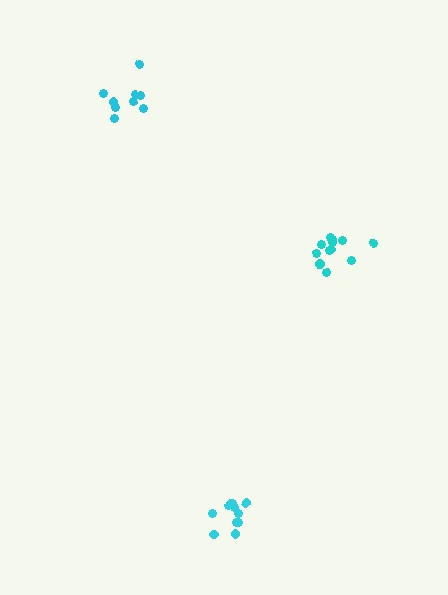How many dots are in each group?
Group 1: 9 dots, Group 2: 11 dots, Group 3: 12 dots (32 total).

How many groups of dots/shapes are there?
There are 3 groups.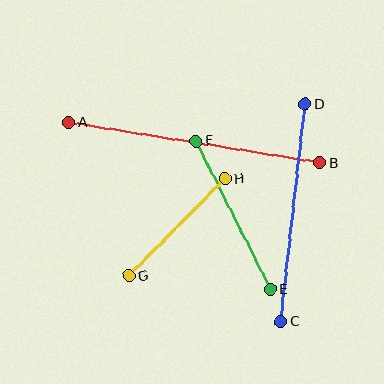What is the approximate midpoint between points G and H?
The midpoint is at approximately (177, 227) pixels.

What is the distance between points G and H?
The distance is approximately 136 pixels.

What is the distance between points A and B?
The distance is approximately 255 pixels.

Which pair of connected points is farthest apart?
Points A and B are farthest apart.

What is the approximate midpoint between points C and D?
The midpoint is at approximately (293, 213) pixels.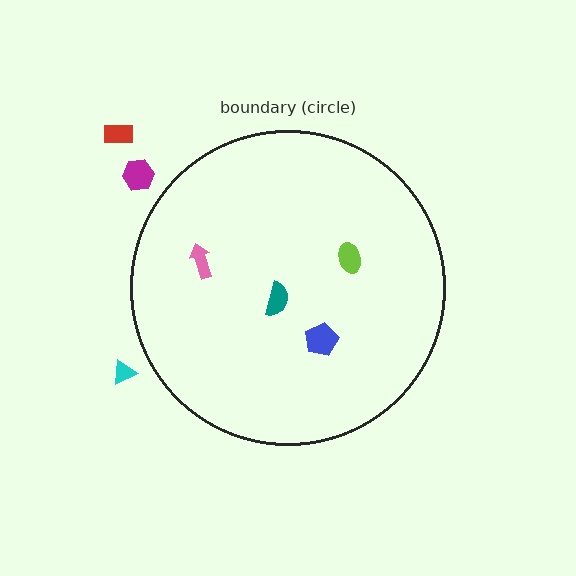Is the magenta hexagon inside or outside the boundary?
Outside.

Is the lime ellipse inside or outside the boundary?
Inside.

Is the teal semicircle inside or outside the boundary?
Inside.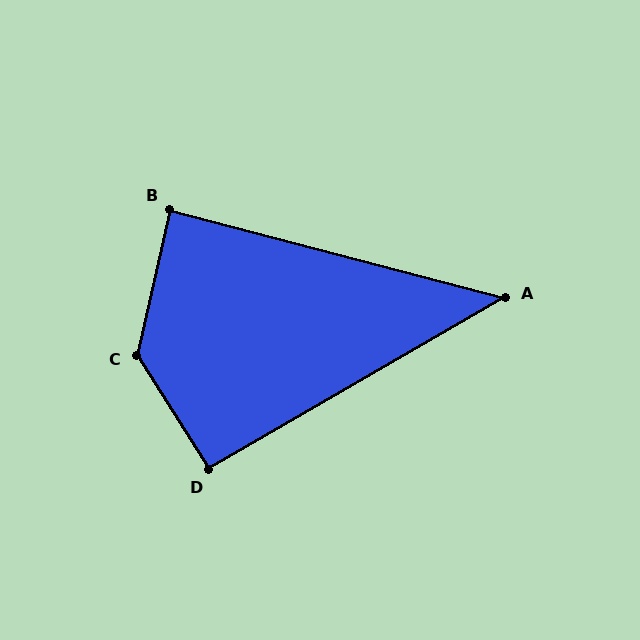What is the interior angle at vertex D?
Approximately 92 degrees (approximately right).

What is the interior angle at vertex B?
Approximately 88 degrees (approximately right).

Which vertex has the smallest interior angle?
A, at approximately 45 degrees.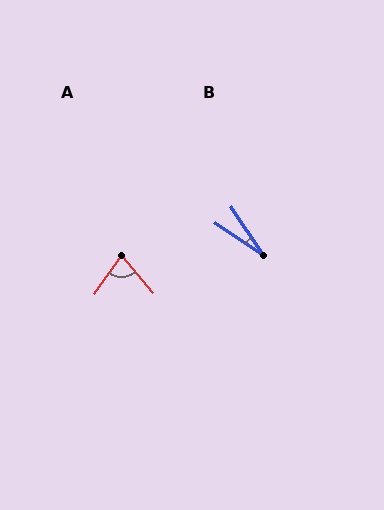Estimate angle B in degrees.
Approximately 22 degrees.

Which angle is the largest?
A, at approximately 75 degrees.